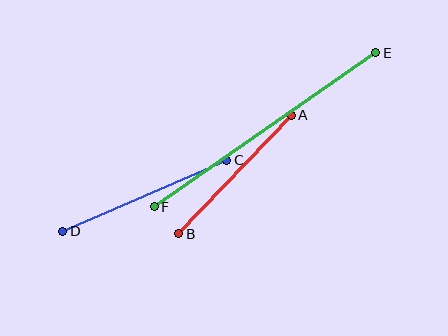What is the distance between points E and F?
The distance is approximately 270 pixels.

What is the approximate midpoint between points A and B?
The midpoint is at approximately (235, 175) pixels.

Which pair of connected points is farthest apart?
Points E and F are farthest apart.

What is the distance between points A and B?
The distance is approximately 164 pixels.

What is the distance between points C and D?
The distance is approximately 178 pixels.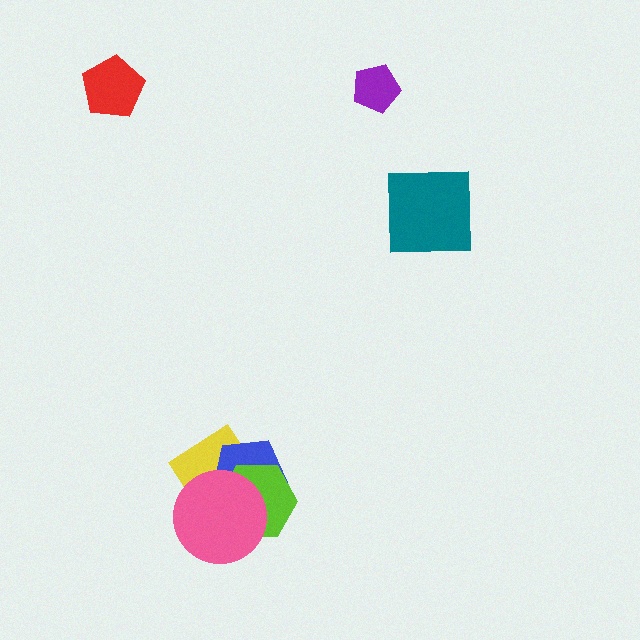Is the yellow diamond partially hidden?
Yes, it is partially covered by another shape.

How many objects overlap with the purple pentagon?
0 objects overlap with the purple pentagon.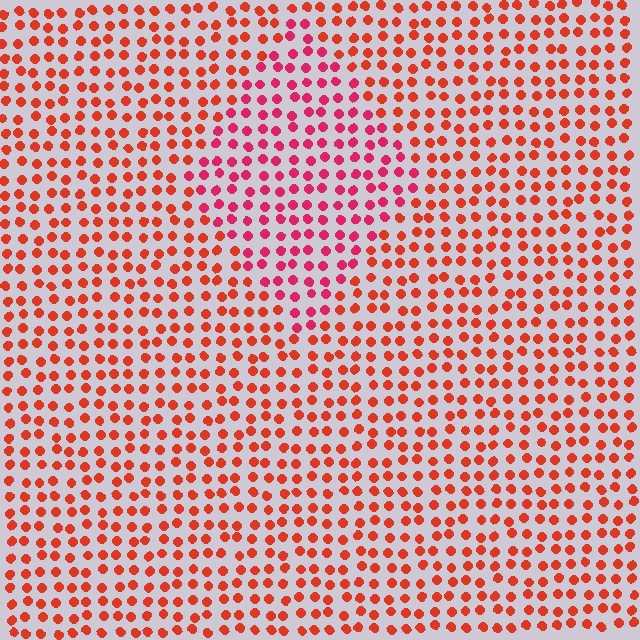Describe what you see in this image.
The image is filled with small red elements in a uniform arrangement. A diamond-shaped region is visible where the elements are tinted to a slightly different hue, forming a subtle color boundary.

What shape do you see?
I see a diamond.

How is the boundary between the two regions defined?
The boundary is defined purely by a slight shift in hue (about 28 degrees). Spacing, size, and orientation are identical on both sides.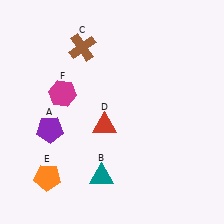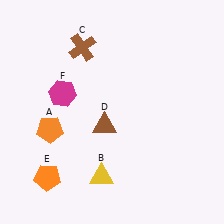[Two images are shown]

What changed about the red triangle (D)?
In Image 1, D is red. In Image 2, it changed to brown.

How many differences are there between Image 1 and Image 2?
There are 3 differences between the two images.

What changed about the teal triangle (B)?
In Image 1, B is teal. In Image 2, it changed to yellow.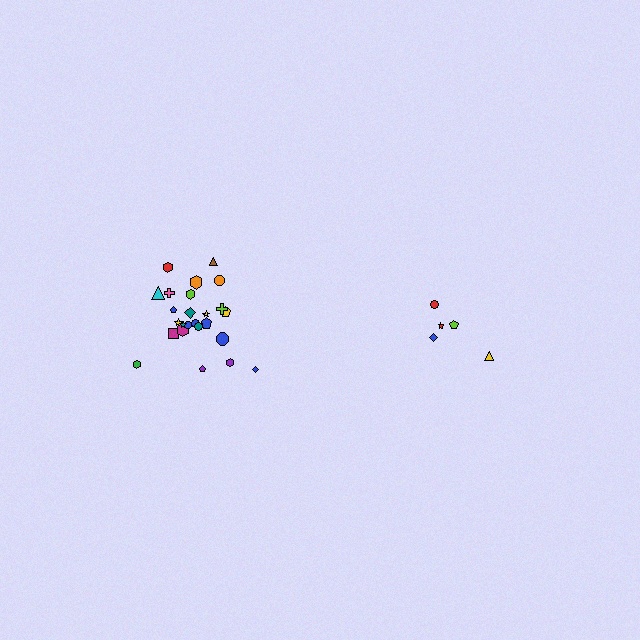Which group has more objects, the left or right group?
The left group.